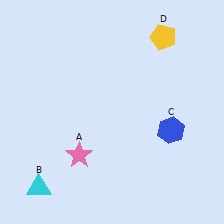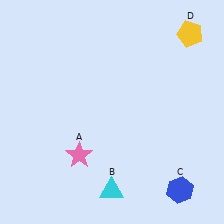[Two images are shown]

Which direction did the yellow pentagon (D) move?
The yellow pentagon (D) moved right.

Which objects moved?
The objects that moved are: the cyan triangle (B), the blue hexagon (C), the yellow pentagon (D).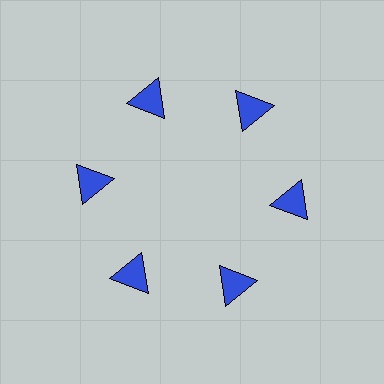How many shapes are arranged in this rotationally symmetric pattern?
There are 6 shapes, arranged in 6 groups of 1.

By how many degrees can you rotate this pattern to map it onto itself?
The pattern maps onto itself every 60 degrees of rotation.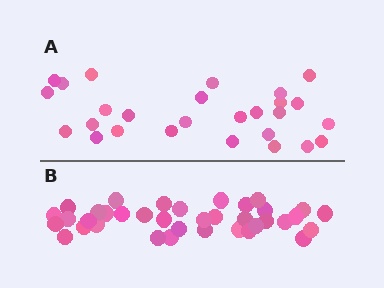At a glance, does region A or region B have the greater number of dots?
Region B (the bottom region) has more dots.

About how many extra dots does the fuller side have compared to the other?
Region B has roughly 10 or so more dots than region A.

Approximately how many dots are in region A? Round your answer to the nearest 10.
About 30 dots. (The exact count is 27, which rounds to 30.)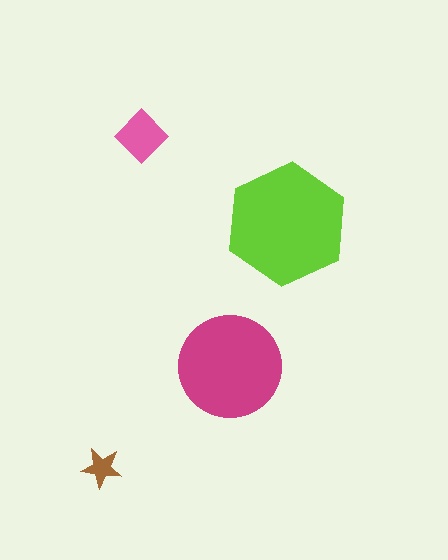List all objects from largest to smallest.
The lime hexagon, the magenta circle, the pink diamond, the brown star.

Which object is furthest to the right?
The lime hexagon is rightmost.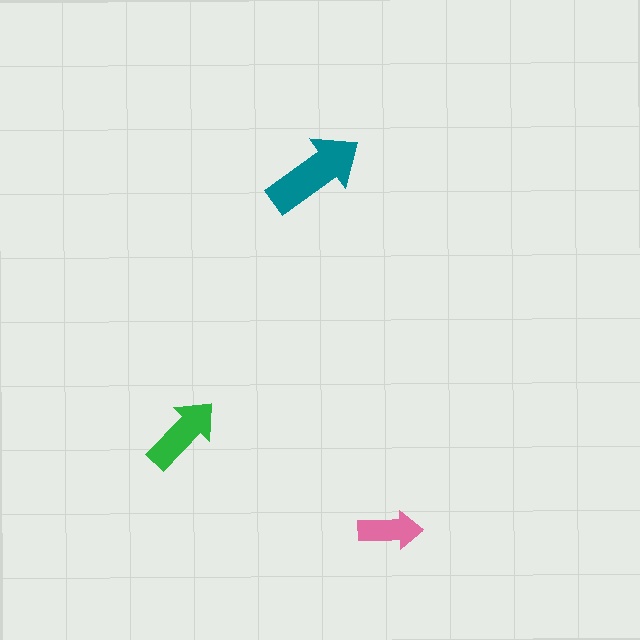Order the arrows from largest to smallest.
the teal one, the green one, the pink one.